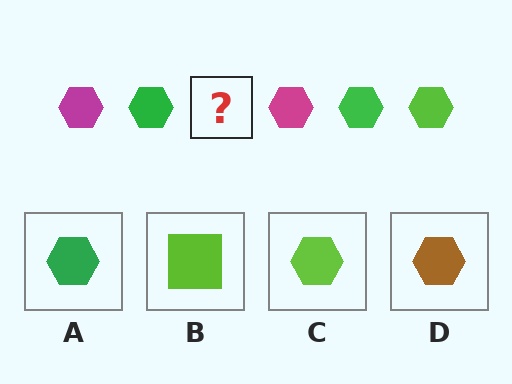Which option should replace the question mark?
Option C.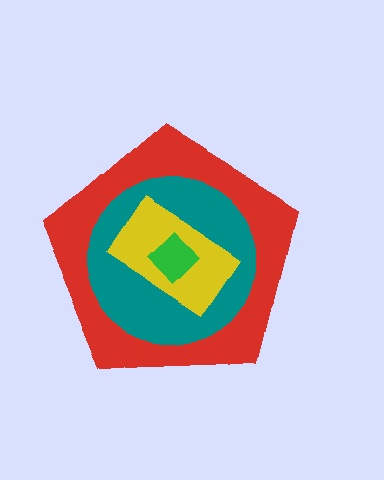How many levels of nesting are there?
4.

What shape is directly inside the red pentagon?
The teal circle.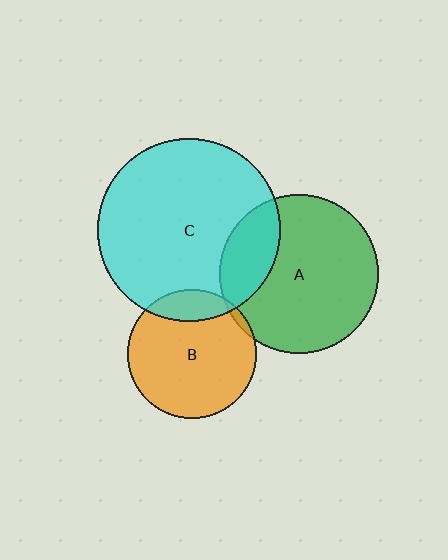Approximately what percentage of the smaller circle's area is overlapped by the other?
Approximately 15%.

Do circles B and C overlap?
Yes.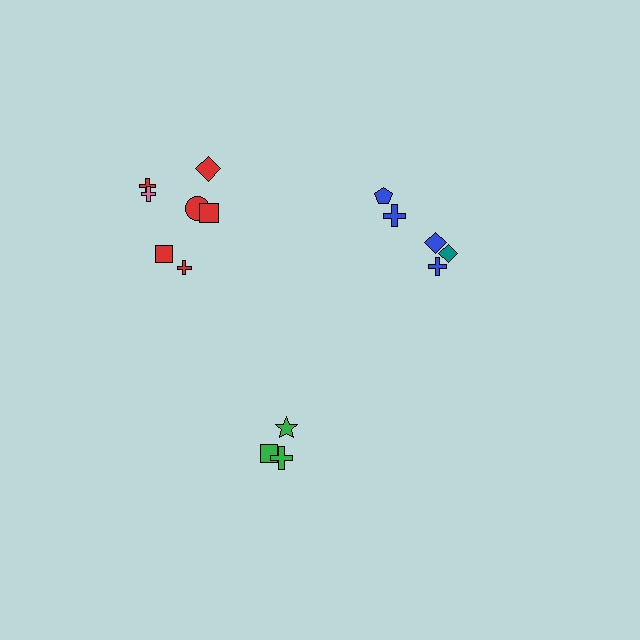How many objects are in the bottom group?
There are 3 objects.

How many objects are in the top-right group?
There are 5 objects.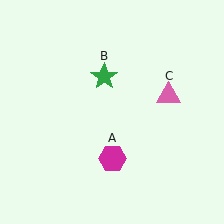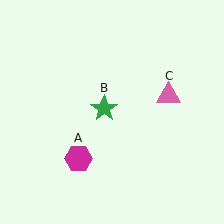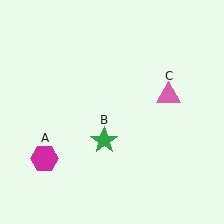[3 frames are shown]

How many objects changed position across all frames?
2 objects changed position: magenta hexagon (object A), green star (object B).